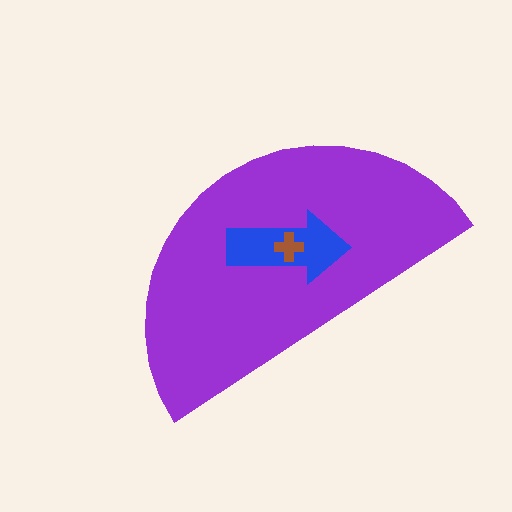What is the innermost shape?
The brown cross.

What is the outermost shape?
The purple semicircle.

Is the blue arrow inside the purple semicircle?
Yes.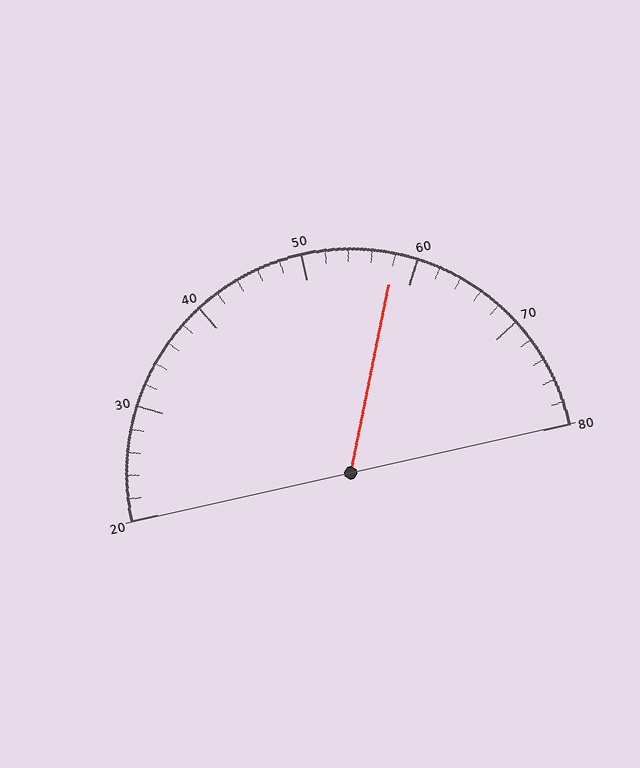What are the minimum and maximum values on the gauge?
The gauge ranges from 20 to 80.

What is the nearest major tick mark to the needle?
The nearest major tick mark is 60.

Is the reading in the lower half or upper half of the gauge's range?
The reading is in the upper half of the range (20 to 80).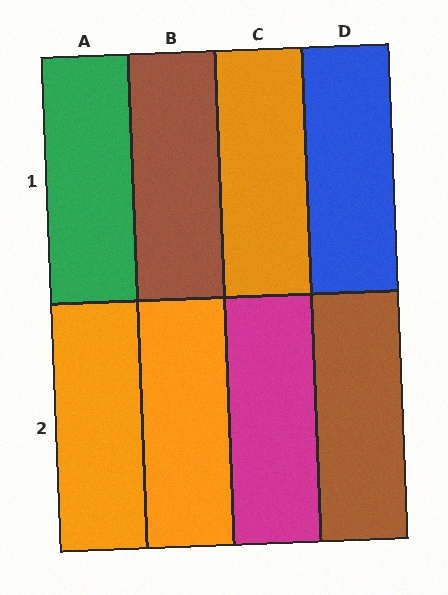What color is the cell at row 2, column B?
Orange.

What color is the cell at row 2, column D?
Brown.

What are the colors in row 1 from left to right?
Green, brown, orange, blue.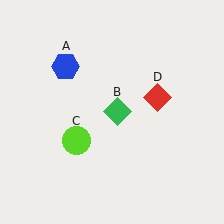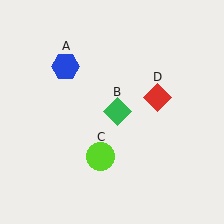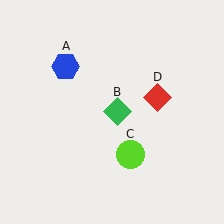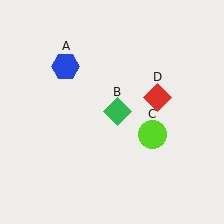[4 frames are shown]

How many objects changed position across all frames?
1 object changed position: lime circle (object C).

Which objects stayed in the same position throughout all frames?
Blue hexagon (object A) and green diamond (object B) and red diamond (object D) remained stationary.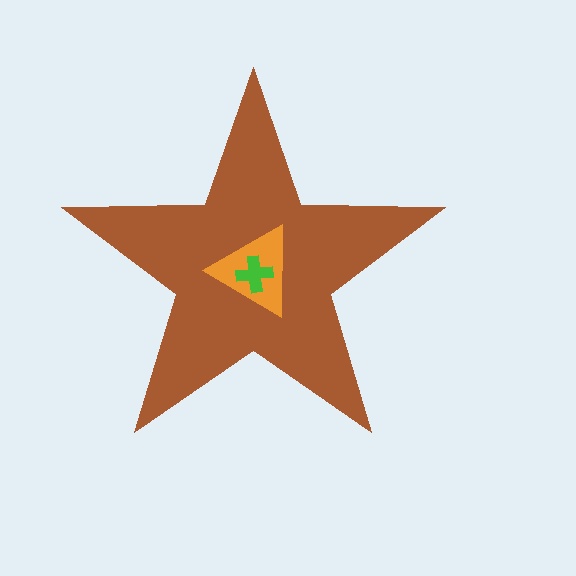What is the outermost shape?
The brown star.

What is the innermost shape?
The green cross.